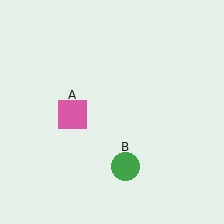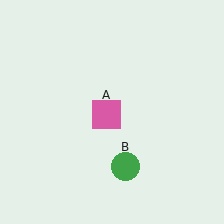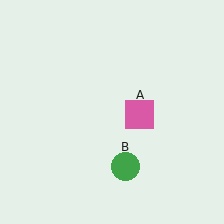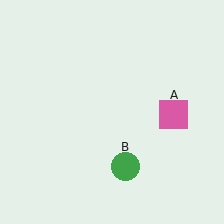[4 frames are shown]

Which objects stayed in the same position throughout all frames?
Green circle (object B) remained stationary.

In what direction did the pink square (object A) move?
The pink square (object A) moved right.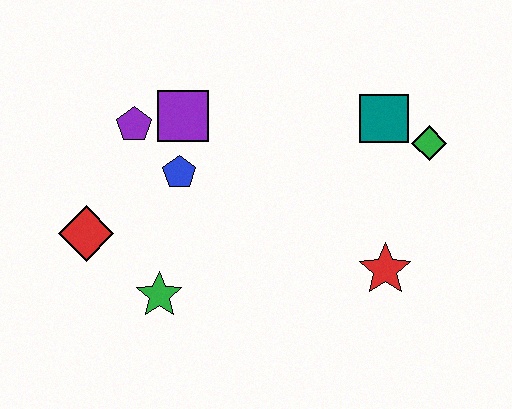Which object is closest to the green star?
The red diamond is closest to the green star.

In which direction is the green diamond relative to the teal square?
The green diamond is to the right of the teal square.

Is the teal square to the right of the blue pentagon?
Yes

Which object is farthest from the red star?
The red diamond is farthest from the red star.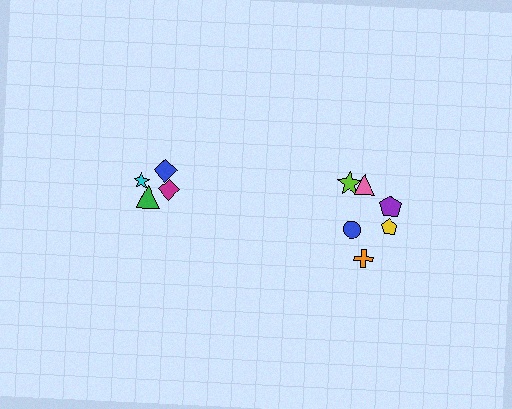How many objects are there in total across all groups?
There are 10 objects.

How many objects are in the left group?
There are 4 objects.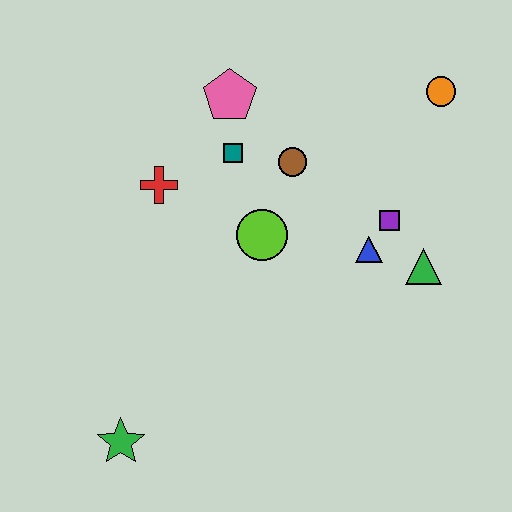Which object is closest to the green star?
The lime circle is closest to the green star.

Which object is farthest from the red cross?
The orange circle is farthest from the red cross.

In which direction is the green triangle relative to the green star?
The green triangle is to the right of the green star.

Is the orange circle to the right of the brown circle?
Yes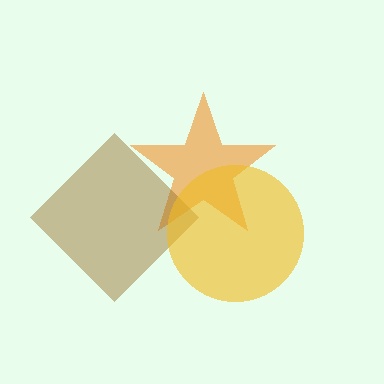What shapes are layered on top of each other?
The layered shapes are: an orange star, a brown diamond, a yellow circle.